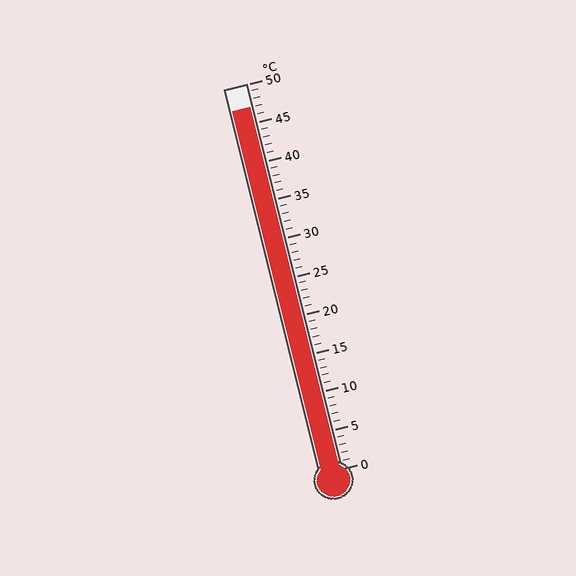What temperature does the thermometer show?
The thermometer shows approximately 47°C.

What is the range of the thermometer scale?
The thermometer scale ranges from 0°C to 50°C.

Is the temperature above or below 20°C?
The temperature is above 20°C.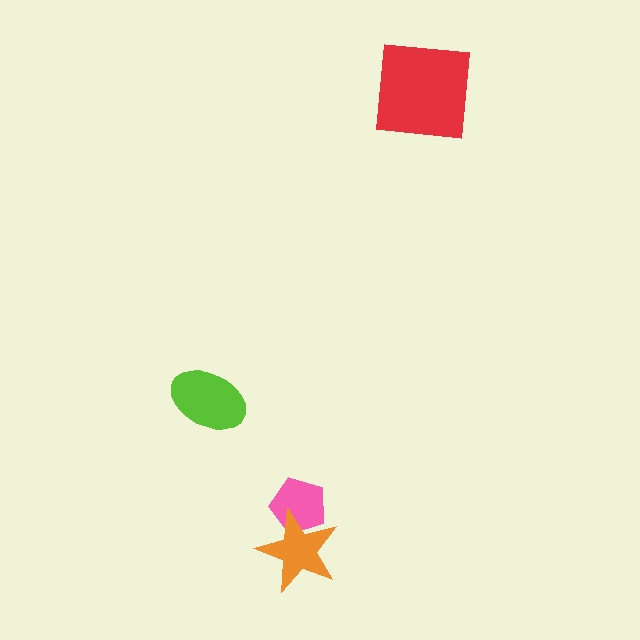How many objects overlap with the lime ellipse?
0 objects overlap with the lime ellipse.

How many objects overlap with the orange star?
1 object overlaps with the orange star.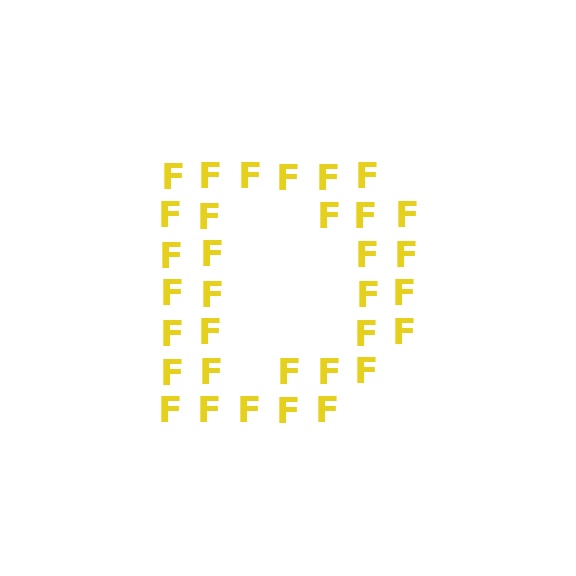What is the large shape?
The large shape is the letter D.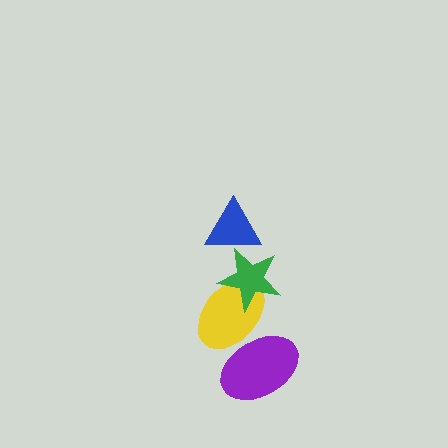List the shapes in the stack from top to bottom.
From top to bottom: the blue triangle, the green star, the yellow ellipse, the purple ellipse.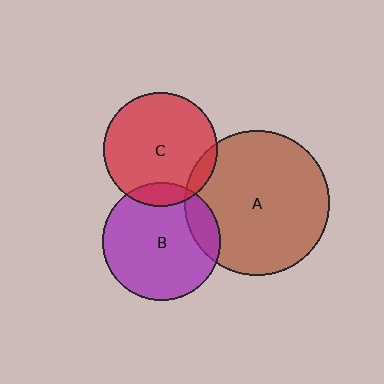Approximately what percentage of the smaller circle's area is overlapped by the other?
Approximately 10%.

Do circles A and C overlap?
Yes.